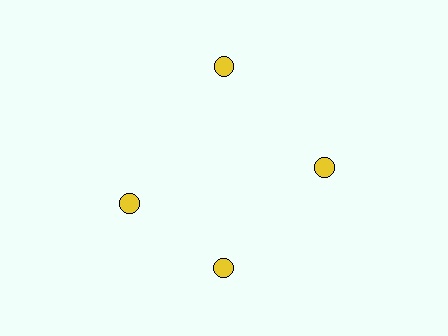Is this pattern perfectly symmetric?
No. The 4 yellow circles are arranged in a ring, but one element near the 9 o'clock position is rotated out of alignment along the ring, breaking the 4-fold rotational symmetry.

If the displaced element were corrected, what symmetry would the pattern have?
It would have 4-fold rotational symmetry — the pattern would map onto itself every 90 degrees.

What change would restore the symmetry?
The symmetry would be restored by rotating it back into even spacing with its neighbors so that all 4 circles sit at equal angles and equal distance from the center.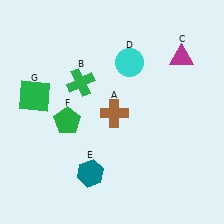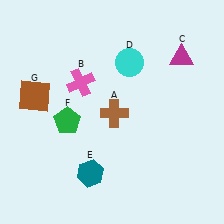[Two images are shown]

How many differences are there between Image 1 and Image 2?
There are 2 differences between the two images.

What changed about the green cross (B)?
In Image 1, B is green. In Image 2, it changed to pink.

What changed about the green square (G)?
In Image 1, G is green. In Image 2, it changed to brown.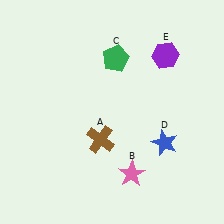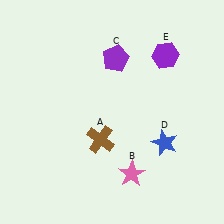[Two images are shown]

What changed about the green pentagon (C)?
In Image 1, C is green. In Image 2, it changed to purple.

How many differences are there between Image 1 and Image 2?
There is 1 difference between the two images.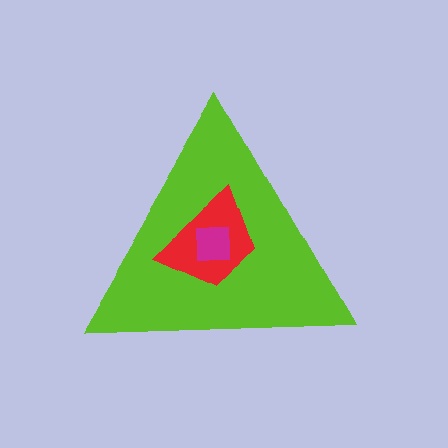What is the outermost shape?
The lime triangle.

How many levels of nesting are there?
3.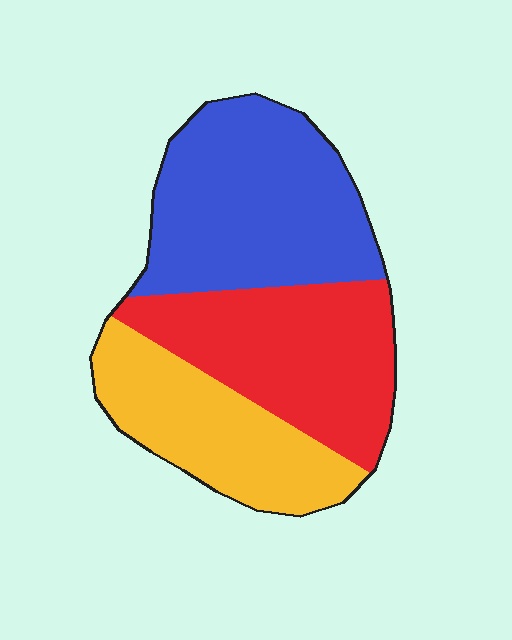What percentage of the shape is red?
Red covers around 35% of the shape.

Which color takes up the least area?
Yellow, at roughly 25%.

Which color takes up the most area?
Blue, at roughly 40%.